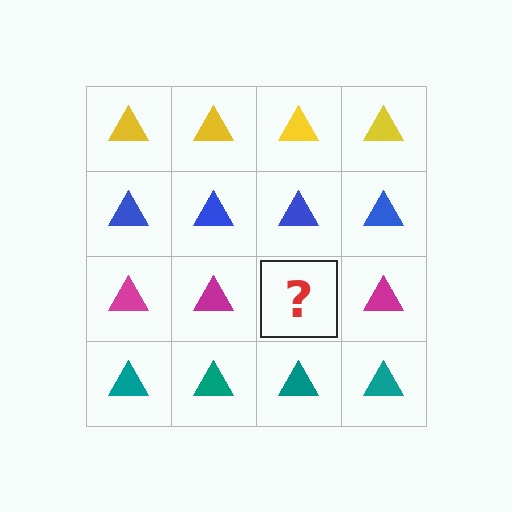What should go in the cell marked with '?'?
The missing cell should contain a magenta triangle.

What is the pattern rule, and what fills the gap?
The rule is that each row has a consistent color. The gap should be filled with a magenta triangle.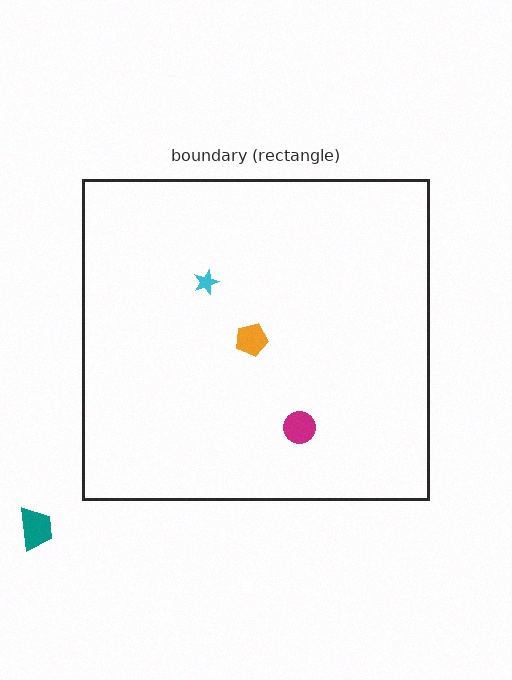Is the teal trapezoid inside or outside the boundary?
Outside.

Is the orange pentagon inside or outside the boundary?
Inside.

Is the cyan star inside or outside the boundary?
Inside.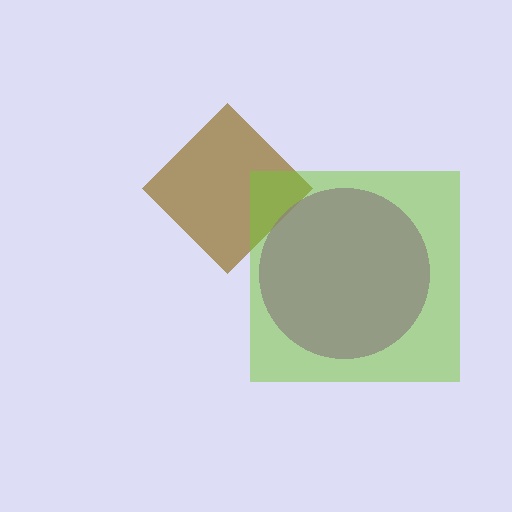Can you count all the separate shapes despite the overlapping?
Yes, there are 3 separate shapes.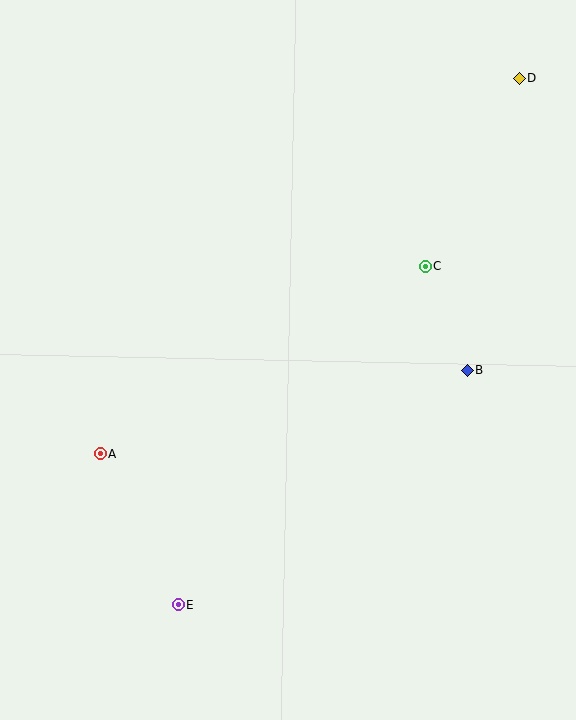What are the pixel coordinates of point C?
Point C is at (425, 266).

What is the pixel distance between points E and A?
The distance between E and A is 170 pixels.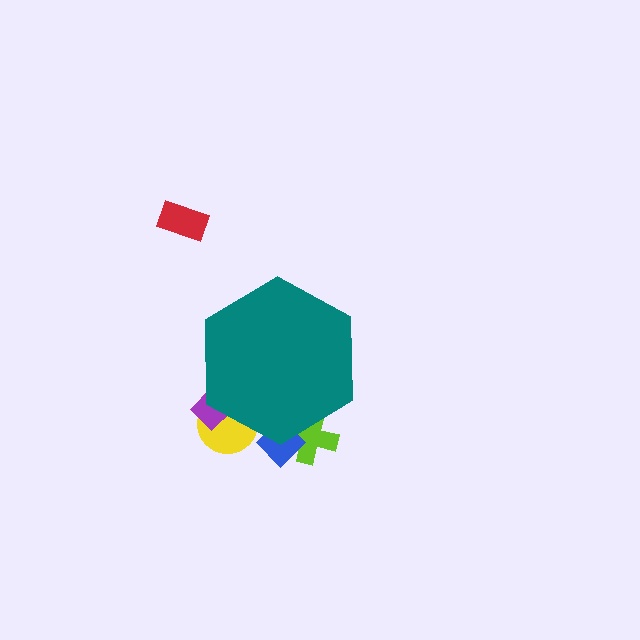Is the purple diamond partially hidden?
Yes, the purple diamond is partially hidden behind the teal hexagon.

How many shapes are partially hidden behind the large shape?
4 shapes are partially hidden.